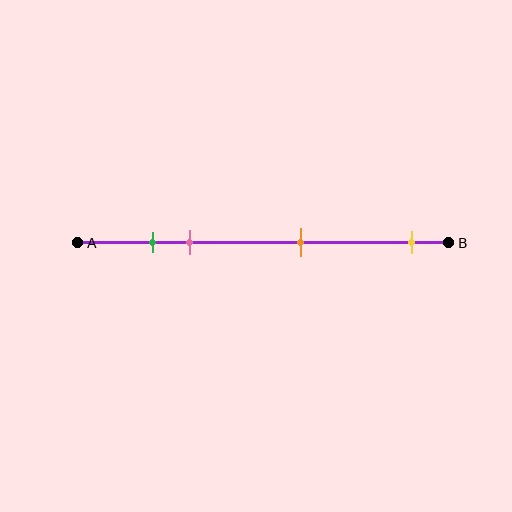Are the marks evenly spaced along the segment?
No, the marks are not evenly spaced.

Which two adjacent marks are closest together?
The green and pink marks are the closest adjacent pair.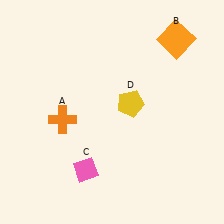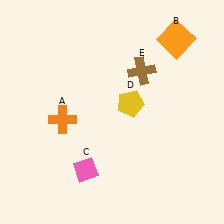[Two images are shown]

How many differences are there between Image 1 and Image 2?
There is 1 difference between the two images.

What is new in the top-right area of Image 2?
A brown cross (E) was added in the top-right area of Image 2.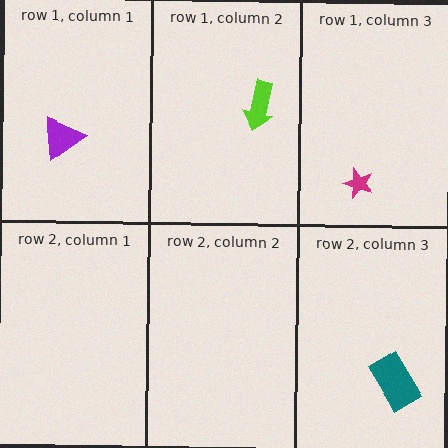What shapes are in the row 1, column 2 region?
The lime arrow.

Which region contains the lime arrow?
The row 1, column 2 region.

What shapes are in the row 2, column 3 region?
The teal rectangle.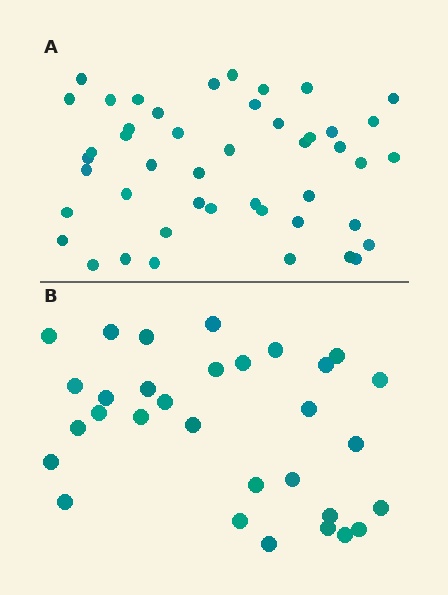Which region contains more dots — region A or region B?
Region A (the top region) has more dots.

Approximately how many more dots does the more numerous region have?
Region A has approximately 15 more dots than region B.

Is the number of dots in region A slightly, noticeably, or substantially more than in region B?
Region A has substantially more. The ratio is roughly 1.5 to 1.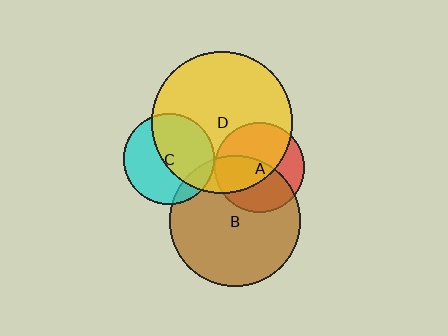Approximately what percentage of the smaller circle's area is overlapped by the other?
Approximately 50%.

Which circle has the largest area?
Circle D (yellow).